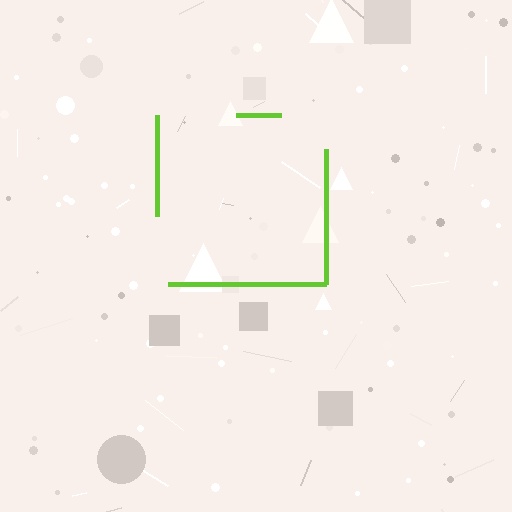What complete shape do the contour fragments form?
The contour fragments form a square.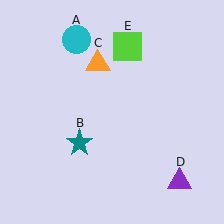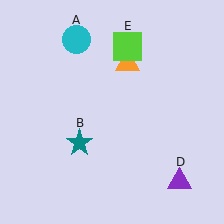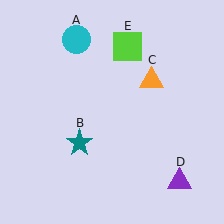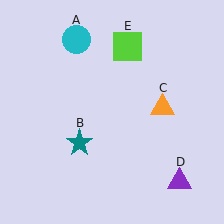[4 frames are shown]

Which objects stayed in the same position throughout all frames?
Cyan circle (object A) and teal star (object B) and purple triangle (object D) and lime square (object E) remained stationary.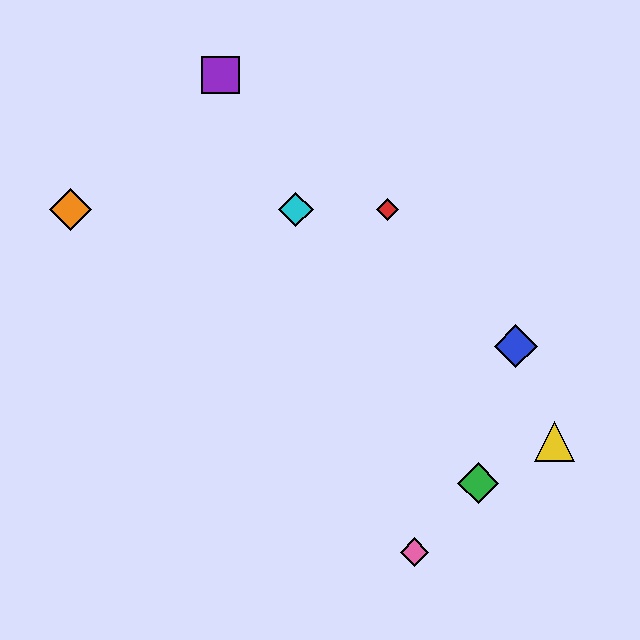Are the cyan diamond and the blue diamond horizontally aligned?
No, the cyan diamond is at y≈210 and the blue diamond is at y≈346.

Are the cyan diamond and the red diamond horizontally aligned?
Yes, both are at y≈210.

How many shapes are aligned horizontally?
3 shapes (the red diamond, the orange diamond, the cyan diamond) are aligned horizontally.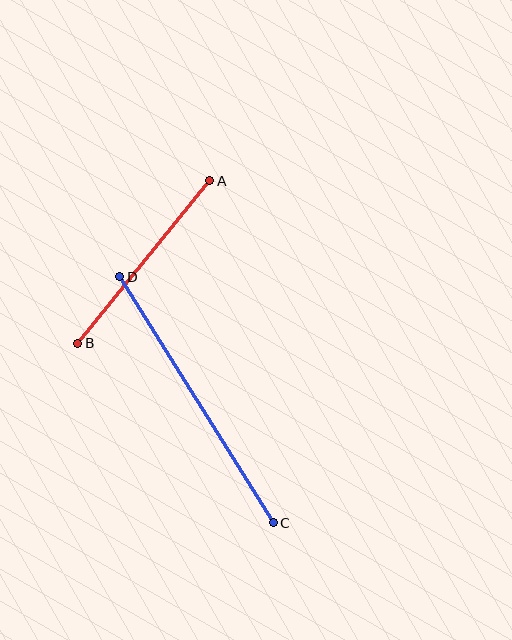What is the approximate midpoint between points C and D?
The midpoint is at approximately (196, 400) pixels.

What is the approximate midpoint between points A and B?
The midpoint is at approximately (144, 262) pixels.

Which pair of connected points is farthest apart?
Points C and D are farthest apart.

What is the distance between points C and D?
The distance is approximately 290 pixels.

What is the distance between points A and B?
The distance is approximately 209 pixels.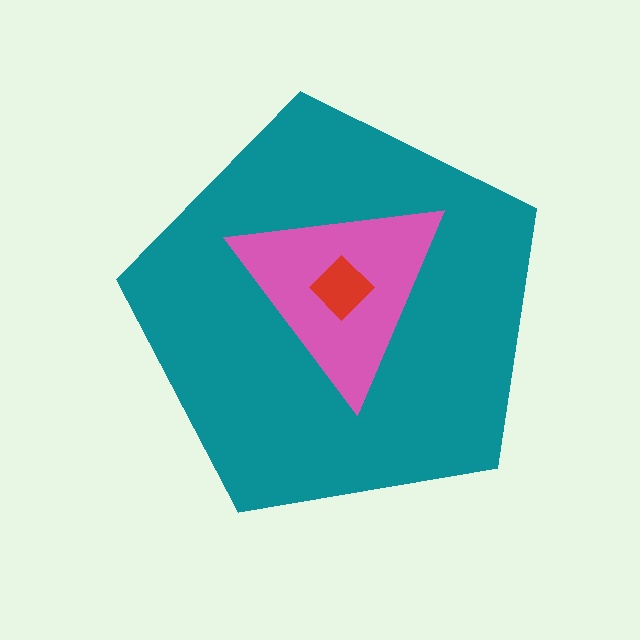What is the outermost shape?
The teal pentagon.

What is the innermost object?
The red diamond.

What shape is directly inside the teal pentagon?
The pink triangle.